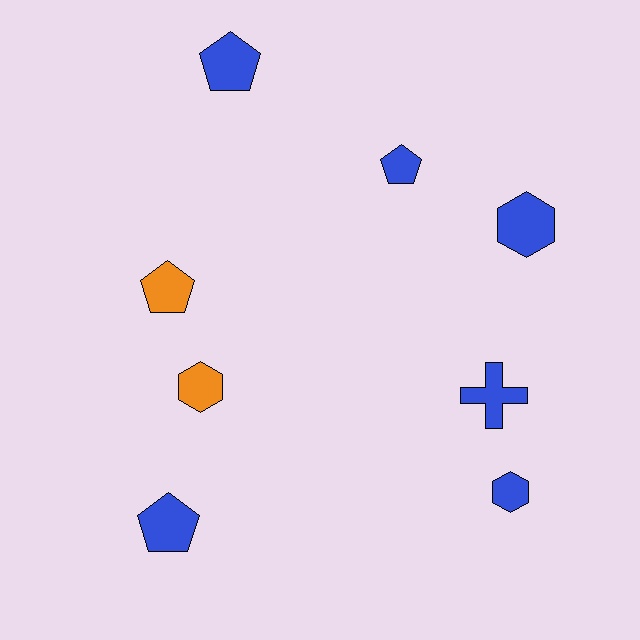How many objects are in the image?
There are 8 objects.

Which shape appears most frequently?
Pentagon, with 4 objects.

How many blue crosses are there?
There is 1 blue cross.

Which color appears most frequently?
Blue, with 6 objects.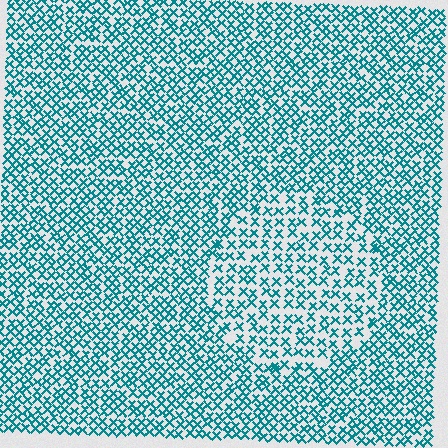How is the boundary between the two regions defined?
The boundary is defined by a change in element density (approximately 1.5x ratio). All elements are the same color, size, and shape.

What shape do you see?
I see a circle.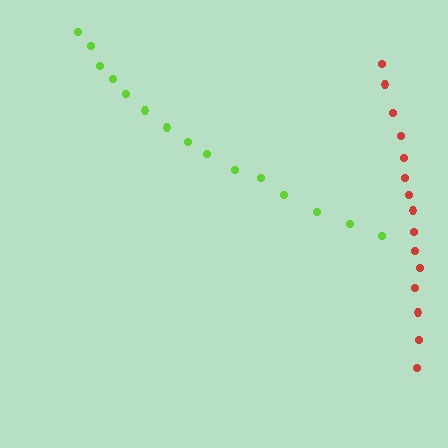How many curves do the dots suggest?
There are 2 distinct paths.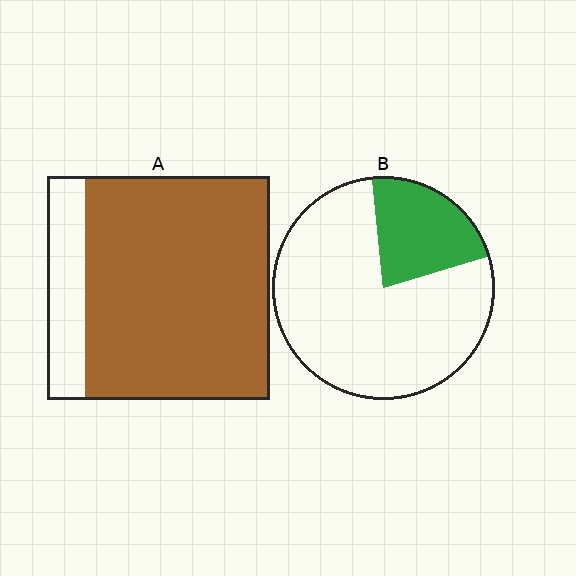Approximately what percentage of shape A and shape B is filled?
A is approximately 85% and B is approximately 20%.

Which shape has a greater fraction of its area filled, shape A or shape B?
Shape A.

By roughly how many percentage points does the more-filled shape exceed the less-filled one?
By roughly 60 percentage points (A over B).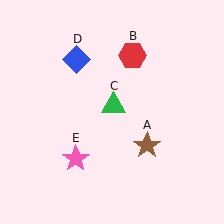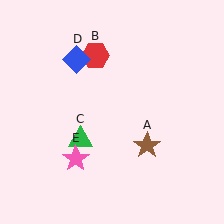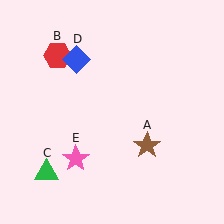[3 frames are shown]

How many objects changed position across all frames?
2 objects changed position: red hexagon (object B), green triangle (object C).